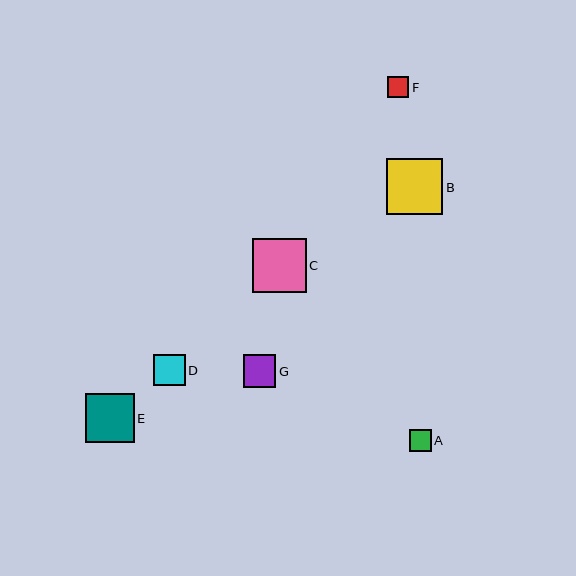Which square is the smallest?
Square F is the smallest with a size of approximately 21 pixels.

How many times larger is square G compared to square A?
Square G is approximately 1.5 times the size of square A.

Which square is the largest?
Square B is the largest with a size of approximately 56 pixels.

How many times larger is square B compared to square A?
Square B is approximately 2.6 times the size of square A.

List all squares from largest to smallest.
From largest to smallest: B, C, E, G, D, A, F.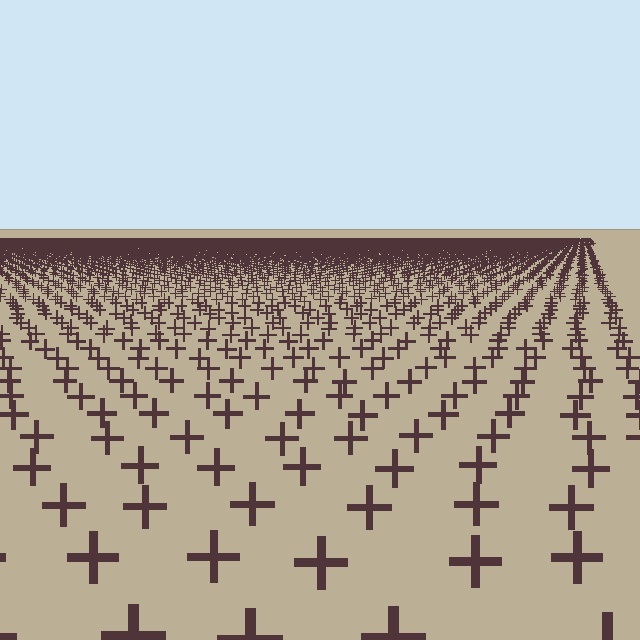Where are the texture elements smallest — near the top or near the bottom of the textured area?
Near the top.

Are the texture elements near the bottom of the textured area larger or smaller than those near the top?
Larger. Near the bottom, elements are closer to the viewer and appear at a bigger on-screen size.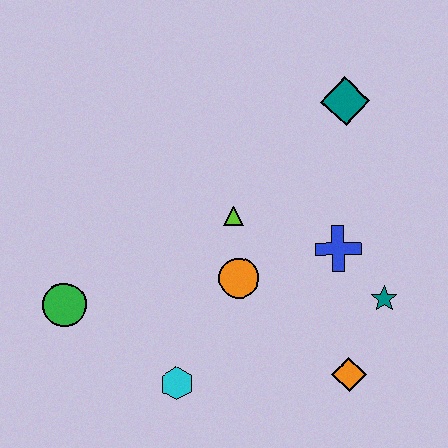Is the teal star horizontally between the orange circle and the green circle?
No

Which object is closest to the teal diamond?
The blue cross is closest to the teal diamond.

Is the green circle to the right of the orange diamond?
No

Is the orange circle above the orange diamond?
Yes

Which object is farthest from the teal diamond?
The green circle is farthest from the teal diamond.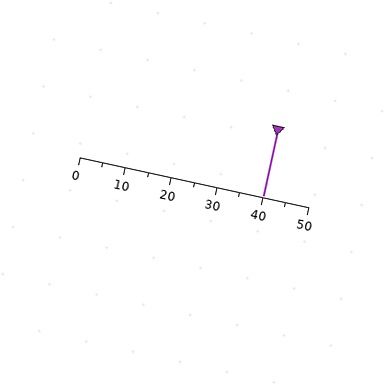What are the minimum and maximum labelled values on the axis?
The axis runs from 0 to 50.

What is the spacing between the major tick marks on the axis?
The major ticks are spaced 10 apart.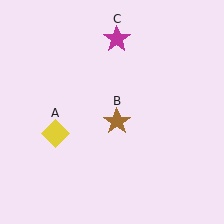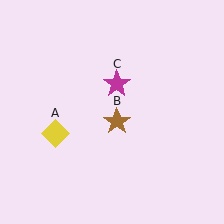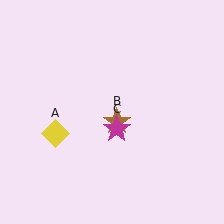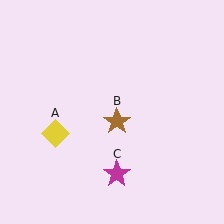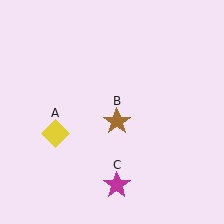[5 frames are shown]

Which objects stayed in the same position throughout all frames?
Yellow diamond (object A) and brown star (object B) remained stationary.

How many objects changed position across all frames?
1 object changed position: magenta star (object C).